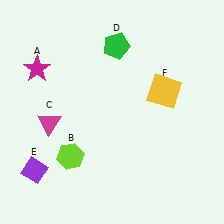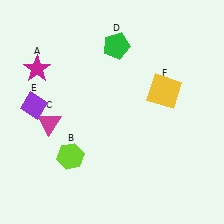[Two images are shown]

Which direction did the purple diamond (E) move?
The purple diamond (E) moved up.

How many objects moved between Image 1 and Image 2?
1 object moved between the two images.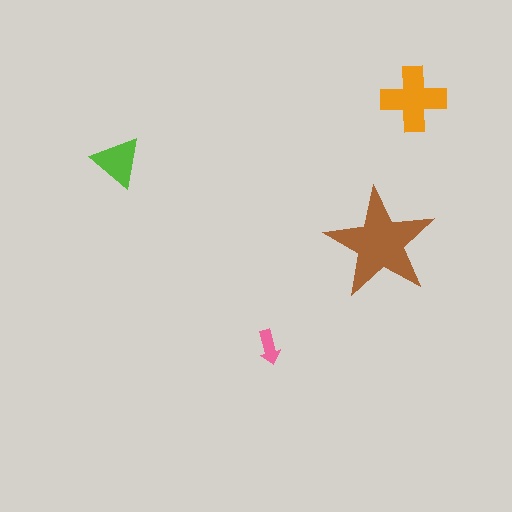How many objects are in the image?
There are 4 objects in the image.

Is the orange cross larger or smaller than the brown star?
Smaller.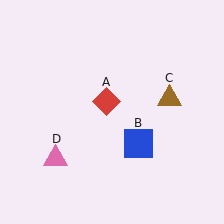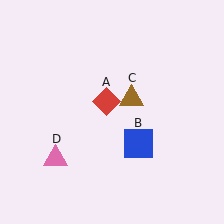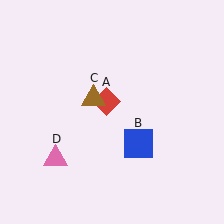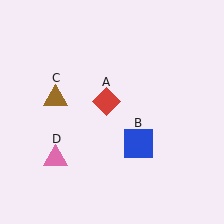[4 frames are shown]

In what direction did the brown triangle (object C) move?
The brown triangle (object C) moved left.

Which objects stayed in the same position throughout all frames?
Red diamond (object A) and blue square (object B) and pink triangle (object D) remained stationary.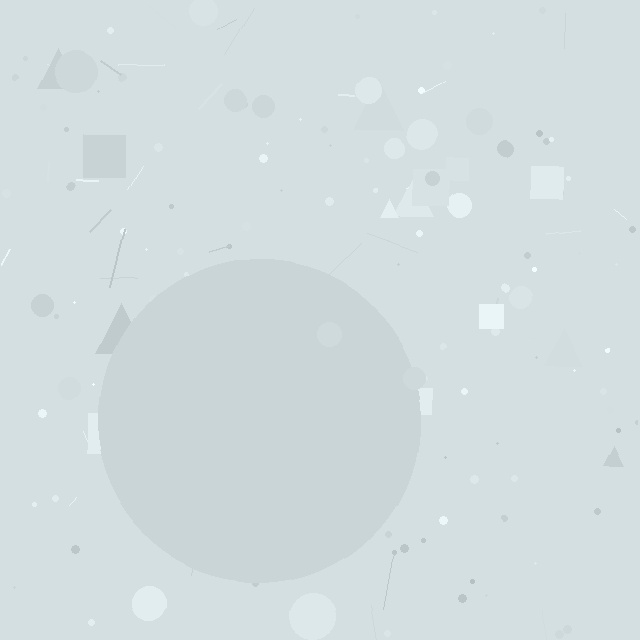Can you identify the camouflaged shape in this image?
The camouflaged shape is a circle.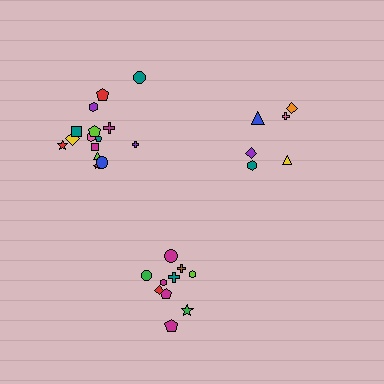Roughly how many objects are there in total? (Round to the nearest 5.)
Roughly 30 objects in total.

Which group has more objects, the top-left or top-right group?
The top-left group.